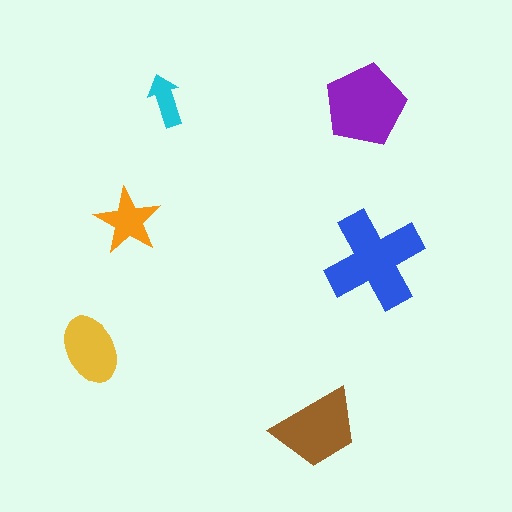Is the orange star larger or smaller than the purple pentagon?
Smaller.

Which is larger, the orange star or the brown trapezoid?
The brown trapezoid.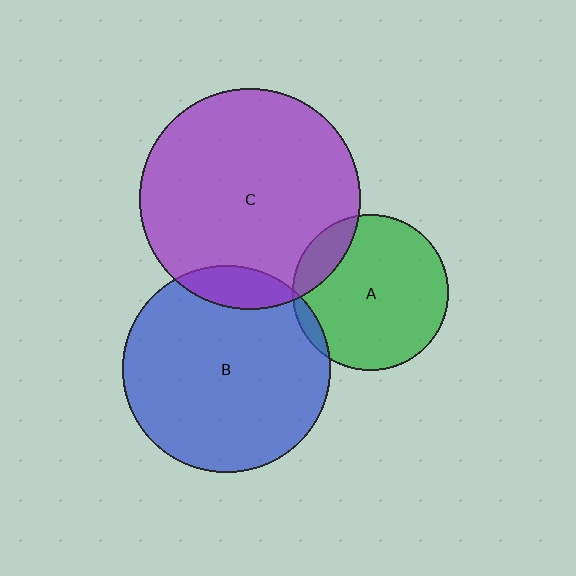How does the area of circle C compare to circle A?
Approximately 2.0 times.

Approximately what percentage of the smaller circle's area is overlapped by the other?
Approximately 5%.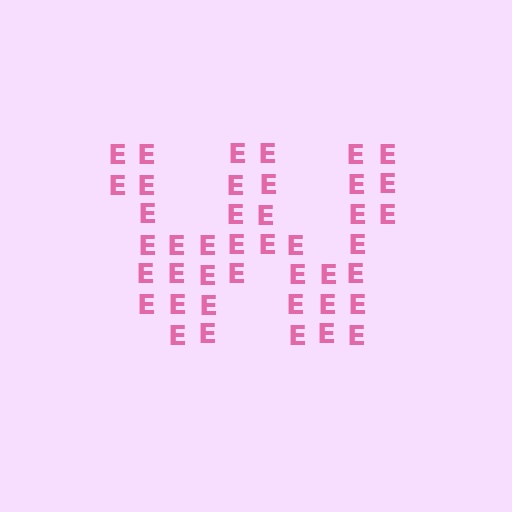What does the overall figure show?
The overall figure shows the letter W.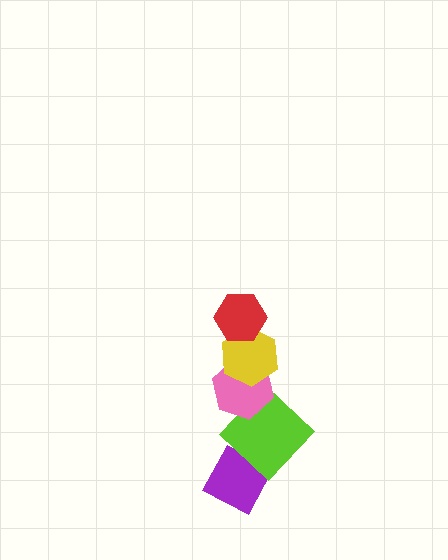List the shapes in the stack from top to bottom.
From top to bottom: the red hexagon, the yellow hexagon, the pink hexagon, the lime diamond, the purple diamond.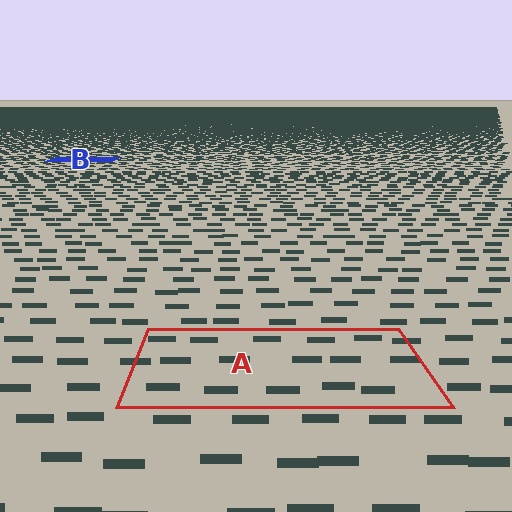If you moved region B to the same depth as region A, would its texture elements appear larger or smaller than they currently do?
They would appear larger. At a closer depth, the same texture elements are projected at a bigger on-screen size.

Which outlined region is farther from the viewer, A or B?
Region B is farther from the viewer — the texture elements inside it appear smaller and more densely packed.